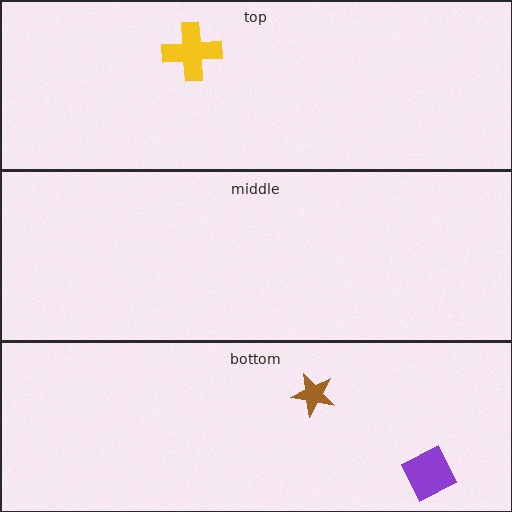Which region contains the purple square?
The bottom region.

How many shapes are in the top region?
1.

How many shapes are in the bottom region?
2.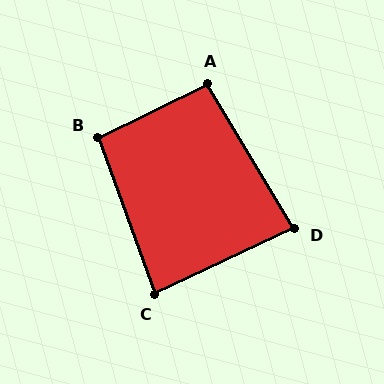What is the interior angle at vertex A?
Approximately 95 degrees (obtuse).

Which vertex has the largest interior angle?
B, at approximately 96 degrees.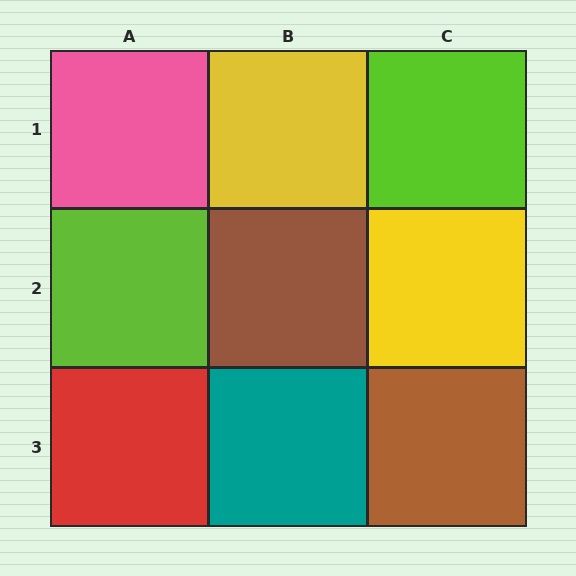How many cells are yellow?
2 cells are yellow.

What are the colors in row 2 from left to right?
Lime, brown, yellow.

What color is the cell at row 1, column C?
Lime.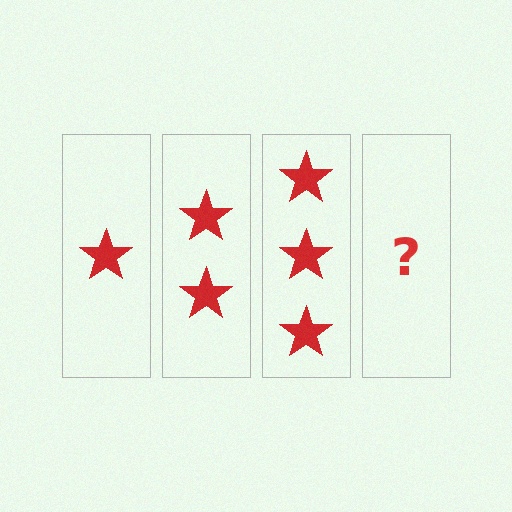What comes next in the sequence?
The next element should be 4 stars.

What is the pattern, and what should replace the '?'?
The pattern is that each step adds one more star. The '?' should be 4 stars.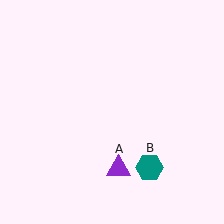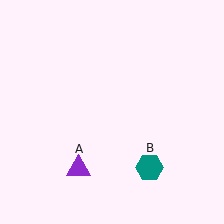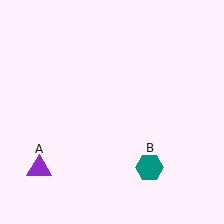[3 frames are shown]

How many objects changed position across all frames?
1 object changed position: purple triangle (object A).